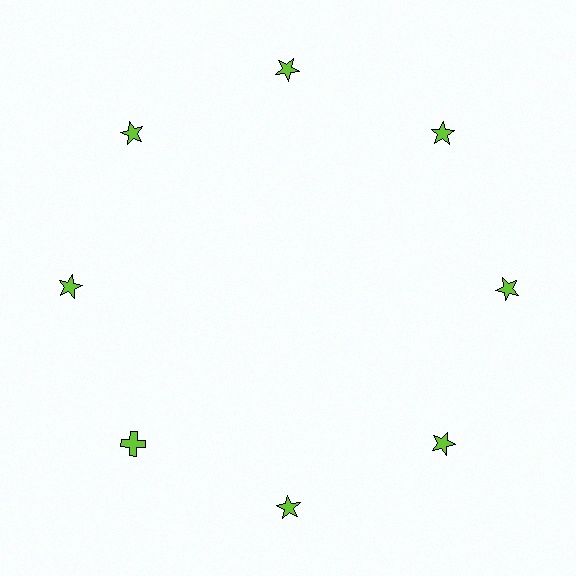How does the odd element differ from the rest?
It has a different shape: cross instead of star.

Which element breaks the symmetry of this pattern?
The lime cross at roughly the 8 o'clock position breaks the symmetry. All other shapes are lime stars.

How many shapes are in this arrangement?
There are 8 shapes arranged in a ring pattern.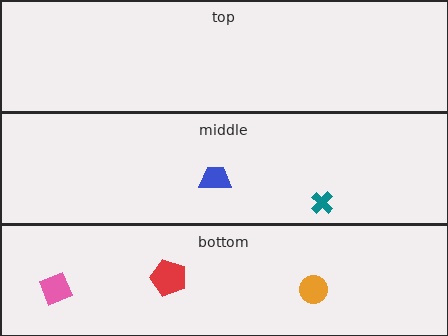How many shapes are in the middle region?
2.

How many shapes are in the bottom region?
3.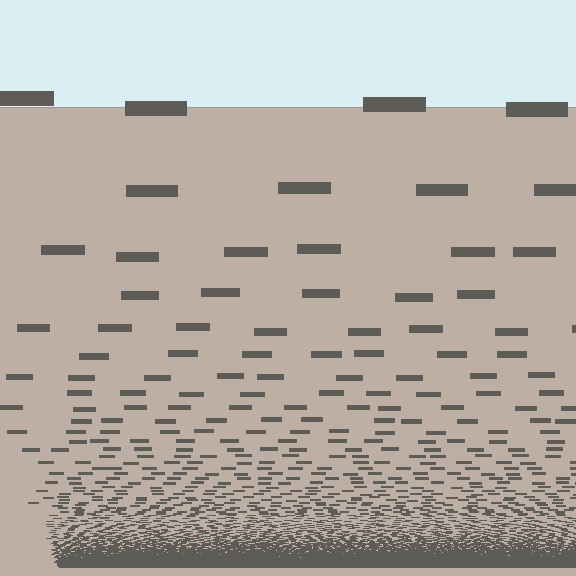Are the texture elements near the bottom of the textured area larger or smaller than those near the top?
Smaller. The gradient is inverted — elements near the bottom are smaller and denser.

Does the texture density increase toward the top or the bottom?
Density increases toward the bottom.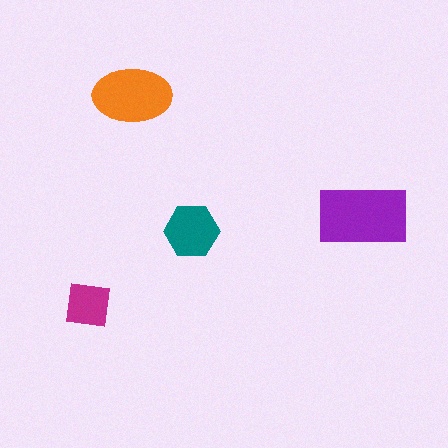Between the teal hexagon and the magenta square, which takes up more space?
The teal hexagon.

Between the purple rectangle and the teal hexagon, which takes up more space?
The purple rectangle.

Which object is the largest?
The purple rectangle.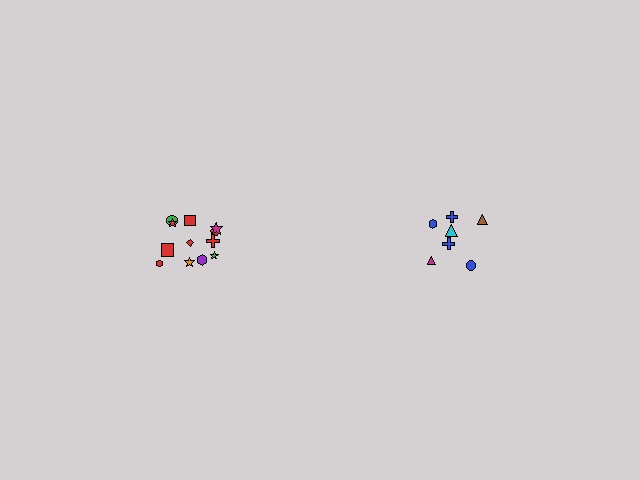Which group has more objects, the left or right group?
The left group.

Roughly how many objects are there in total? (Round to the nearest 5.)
Roughly 20 objects in total.